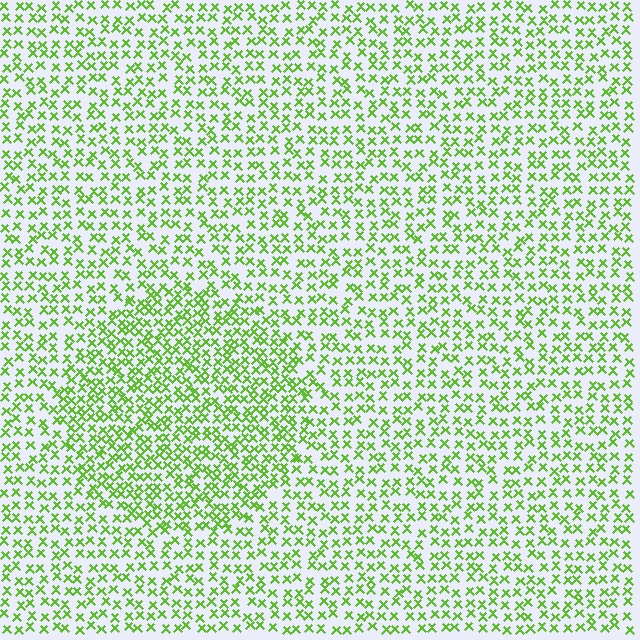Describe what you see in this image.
The image contains small lime elements arranged at two different densities. A circle-shaped region is visible where the elements are more densely packed than the surrounding area.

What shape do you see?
I see a circle.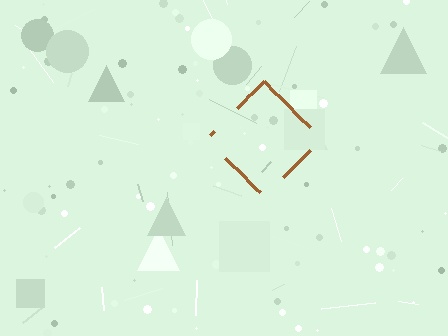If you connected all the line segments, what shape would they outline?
They would outline a diamond.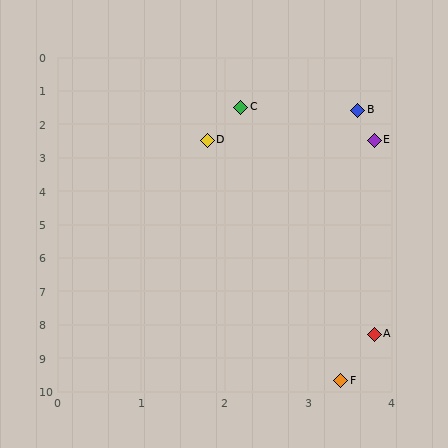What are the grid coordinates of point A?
Point A is at approximately (3.8, 8.3).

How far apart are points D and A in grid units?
Points D and A are about 6.1 grid units apart.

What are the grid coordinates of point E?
Point E is at approximately (3.8, 2.5).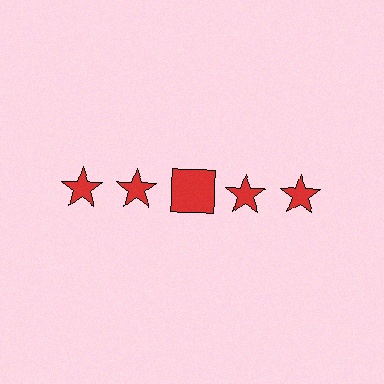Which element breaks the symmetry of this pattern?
The red square in the top row, center column breaks the symmetry. All other shapes are red stars.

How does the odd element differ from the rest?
It has a different shape: square instead of star.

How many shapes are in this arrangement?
There are 5 shapes arranged in a grid pattern.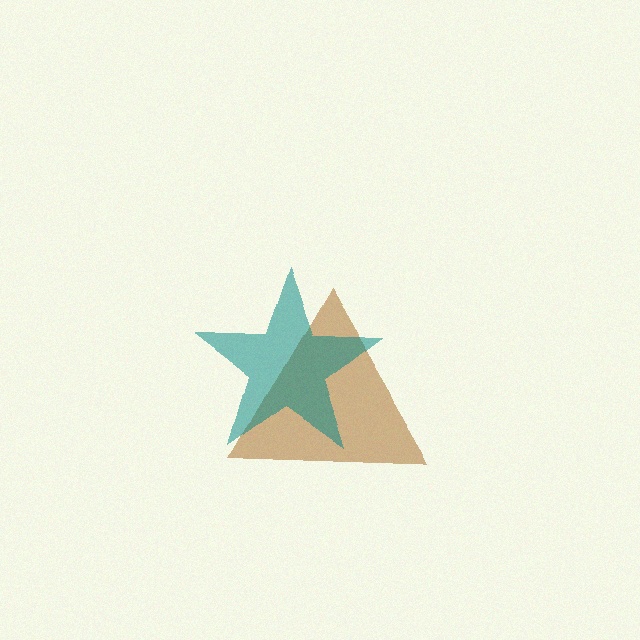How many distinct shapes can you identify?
There are 2 distinct shapes: a brown triangle, a teal star.